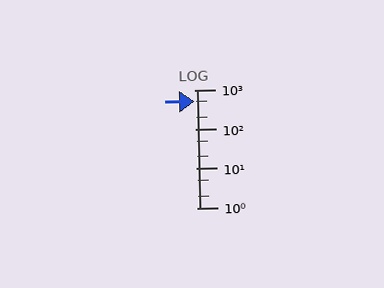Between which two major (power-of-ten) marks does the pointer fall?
The pointer is between 100 and 1000.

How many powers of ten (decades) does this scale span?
The scale spans 3 decades, from 1 to 1000.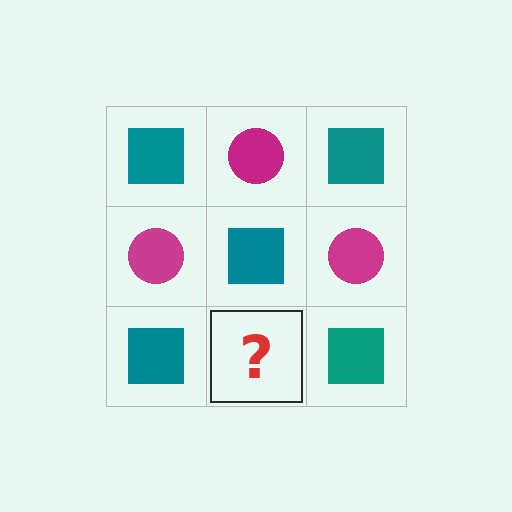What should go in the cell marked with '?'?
The missing cell should contain a magenta circle.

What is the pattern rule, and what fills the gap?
The rule is that it alternates teal square and magenta circle in a checkerboard pattern. The gap should be filled with a magenta circle.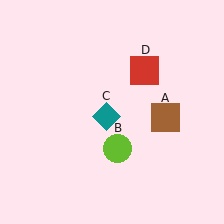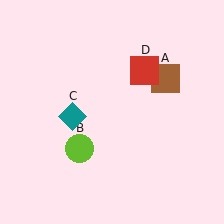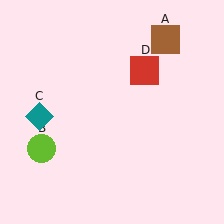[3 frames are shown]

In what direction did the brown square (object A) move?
The brown square (object A) moved up.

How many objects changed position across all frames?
3 objects changed position: brown square (object A), lime circle (object B), teal diamond (object C).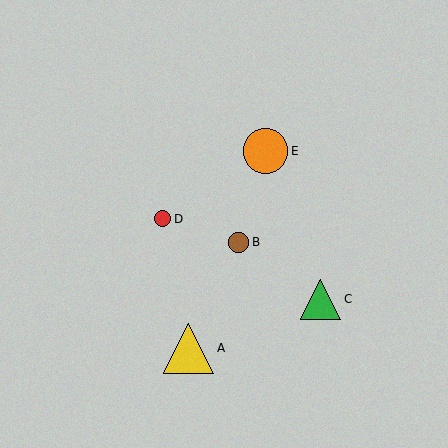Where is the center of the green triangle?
The center of the green triangle is at (321, 299).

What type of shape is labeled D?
Shape D is a red circle.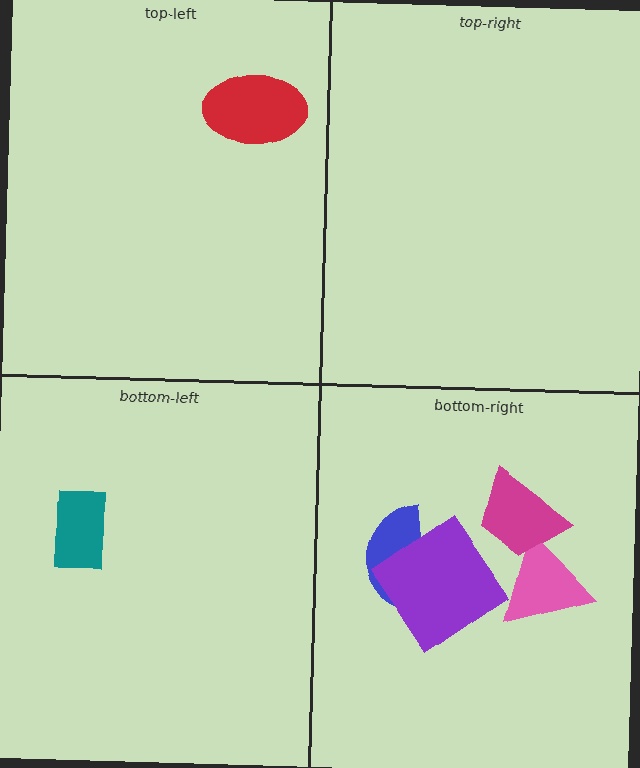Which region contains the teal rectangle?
The bottom-left region.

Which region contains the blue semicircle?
The bottom-right region.